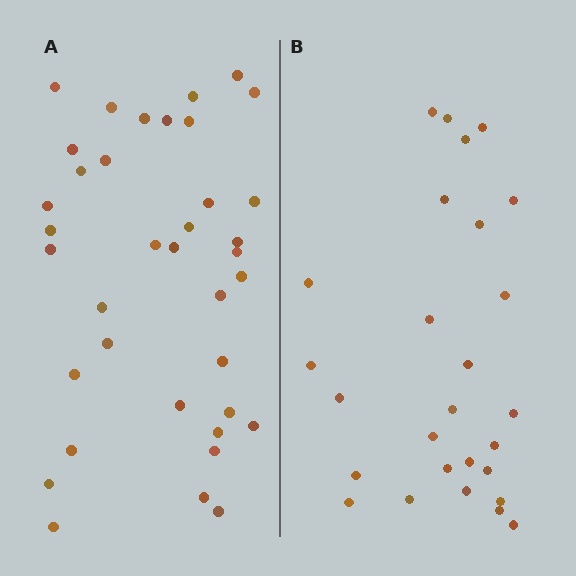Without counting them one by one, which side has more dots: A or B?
Region A (the left region) has more dots.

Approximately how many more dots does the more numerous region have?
Region A has roughly 10 or so more dots than region B.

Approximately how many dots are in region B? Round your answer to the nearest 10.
About 30 dots. (The exact count is 27, which rounds to 30.)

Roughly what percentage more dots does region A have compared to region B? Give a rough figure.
About 35% more.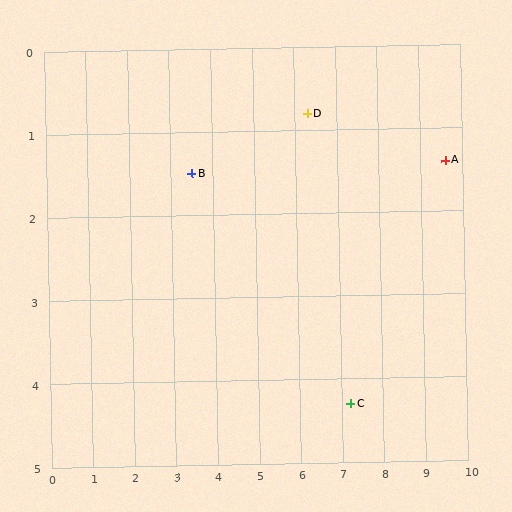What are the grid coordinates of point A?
Point A is at approximately (9.6, 1.4).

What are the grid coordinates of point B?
Point B is at approximately (3.5, 1.5).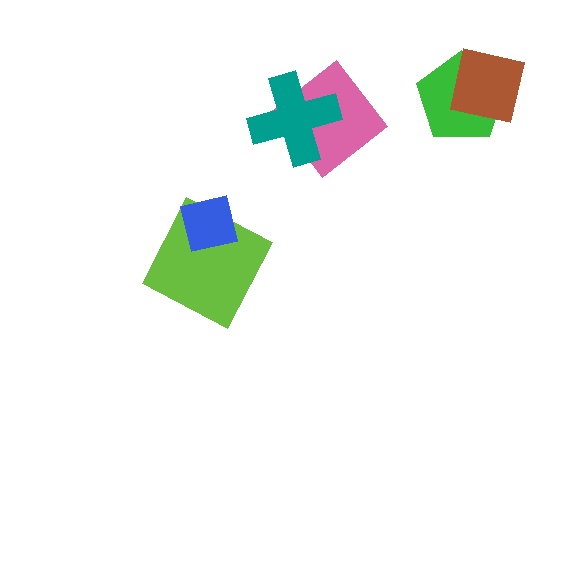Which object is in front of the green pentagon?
The brown square is in front of the green pentagon.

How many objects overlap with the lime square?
1 object overlaps with the lime square.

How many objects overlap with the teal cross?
1 object overlaps with the teal cross.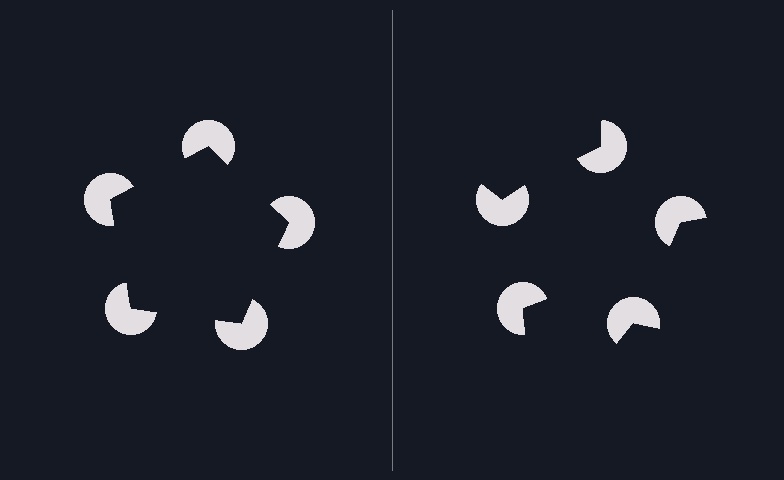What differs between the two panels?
The pac-man discs are positioned identically on both sides; only the wedge orientations differ. On the left they align to a pentagon; on the right they are misaligned.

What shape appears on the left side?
An illusory pentagon.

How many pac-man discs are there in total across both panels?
10 — 5 on each side.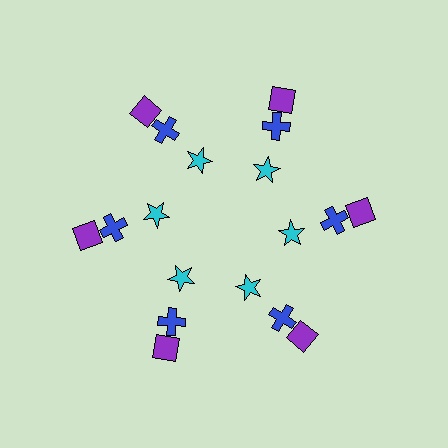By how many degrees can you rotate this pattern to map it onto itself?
The pattern maps onto itself every 60 degrees of rotation.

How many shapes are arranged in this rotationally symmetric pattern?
There are 18 shapes, arranged in 6 groups of 3.